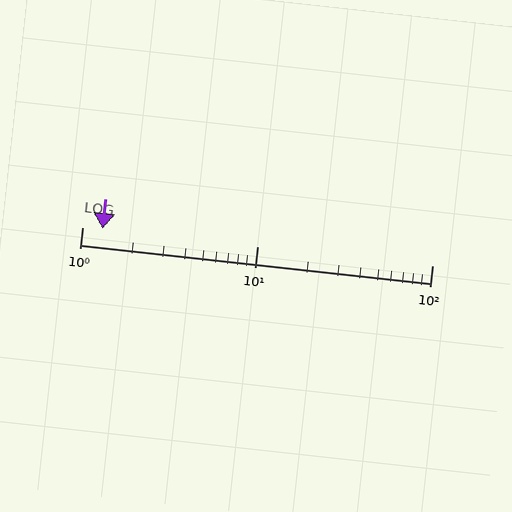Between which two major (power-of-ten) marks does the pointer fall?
The pointer is between 1 and 10.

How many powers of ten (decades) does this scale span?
The scale spans 2 decades, from 1 to 100.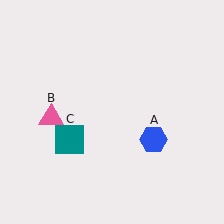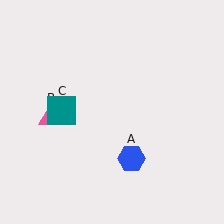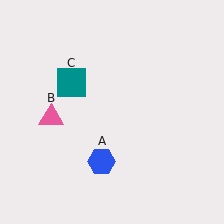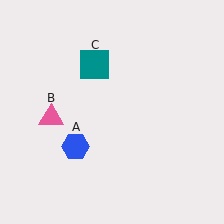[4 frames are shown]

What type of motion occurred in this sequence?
The blue hexagon (object A), teal square (object C) rotated clockwise around the center of the scene.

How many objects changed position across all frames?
2 objects changed position: blue hexagon (object A), teal square (object C).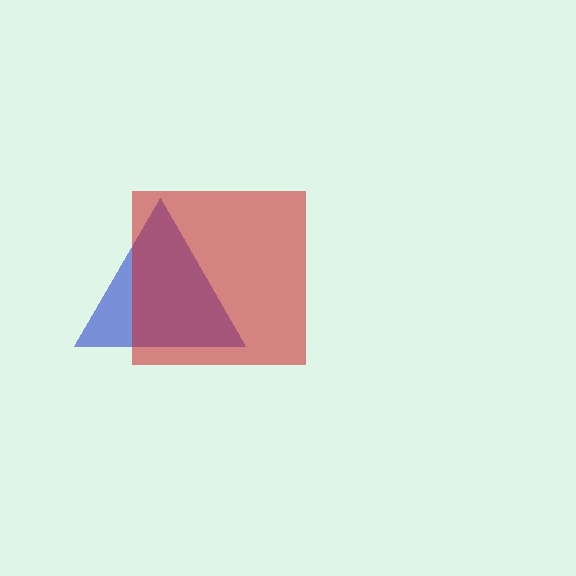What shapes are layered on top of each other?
The layered shapes are: a blue triangle, a red square.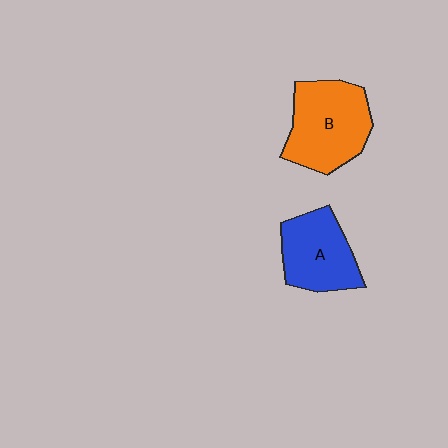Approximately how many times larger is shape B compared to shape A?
Approximately 1.2 times.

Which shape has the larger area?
Shape B (orange).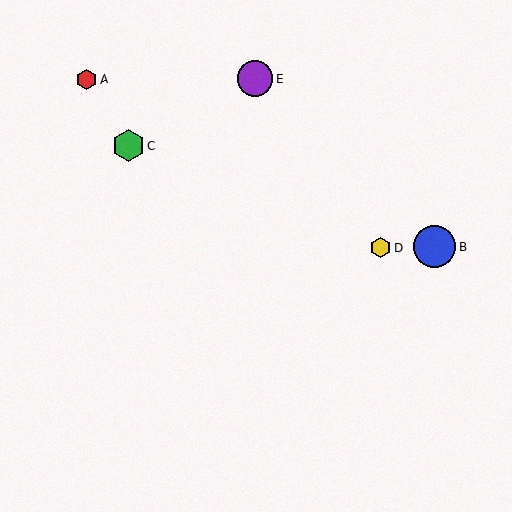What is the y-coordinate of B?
Object B is at y≈247.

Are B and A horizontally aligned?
No, B is at y≈247 and A is at y≈79.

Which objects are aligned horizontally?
Objects B, D are aligned horizontally.